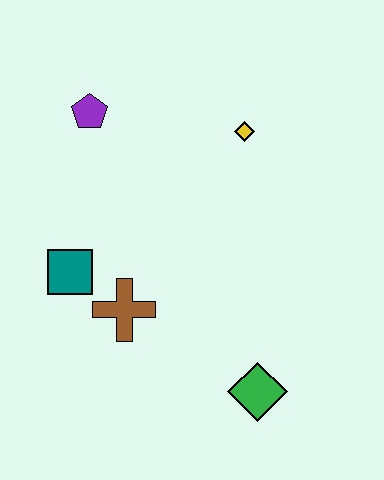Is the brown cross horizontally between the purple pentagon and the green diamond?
Yes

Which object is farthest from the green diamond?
The purple pentagon is farthest from the green diamond.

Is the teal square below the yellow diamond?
Yes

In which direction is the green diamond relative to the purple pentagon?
The green diamond is below the purple pentagon.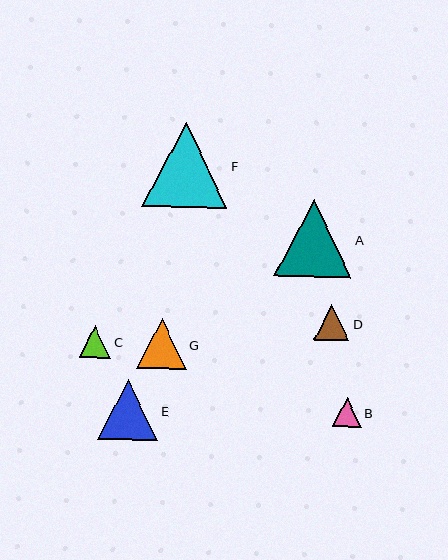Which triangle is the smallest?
Triangle B is the smallest with a size of approximately 29 pixels.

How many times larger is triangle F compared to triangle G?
Triangle F is approximately 1.7 times the size of triangle G.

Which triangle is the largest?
Triangle F is the largest with a size of approximately 85 pixels.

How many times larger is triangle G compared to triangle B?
Triangle G is approximately 1.7 times the size of triangle B.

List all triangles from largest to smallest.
From largest to smallest: F, A, E, G, D, C, B.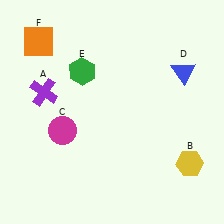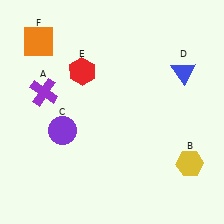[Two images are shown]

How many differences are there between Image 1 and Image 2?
There are 2 differences between the two images.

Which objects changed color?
C changed from magenta to purple. E changed from green to red.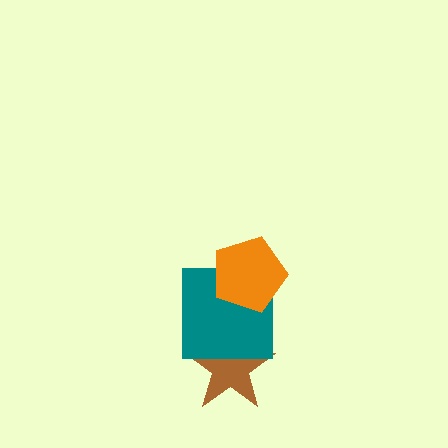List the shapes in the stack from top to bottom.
From top to bottom: the orange pentagon, the teal square, the brown star.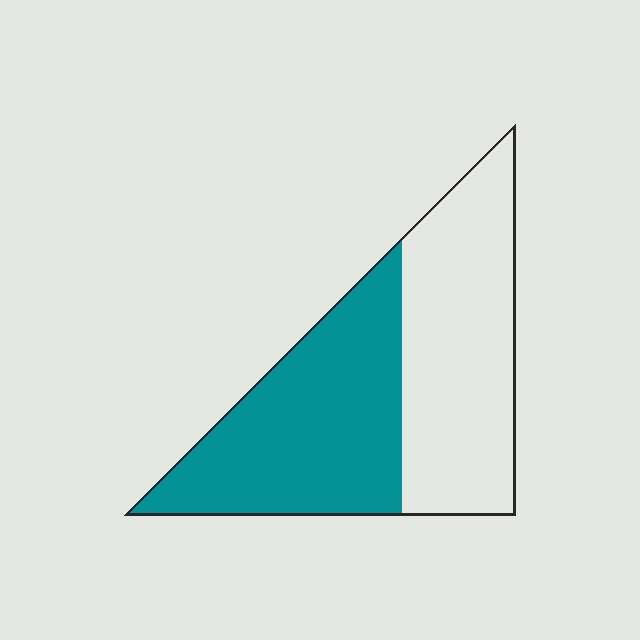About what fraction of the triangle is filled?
About one half (1/2).